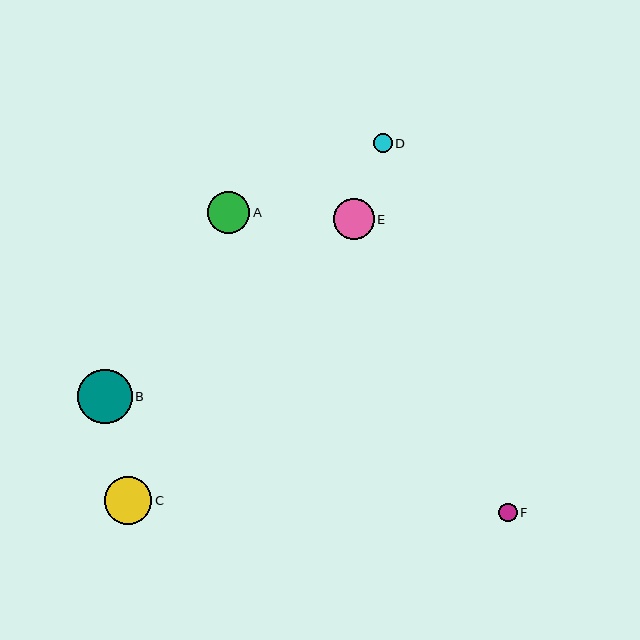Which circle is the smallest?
Circle F is the smallest with a size of approximately 18 pixels.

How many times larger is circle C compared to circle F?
Circle C is approximately 2.6 times the size of circle F.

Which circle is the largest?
Circle B is the largest with a size of approximately 55 pixels.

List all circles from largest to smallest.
From largest to smallest: B, C, A, E, D, F.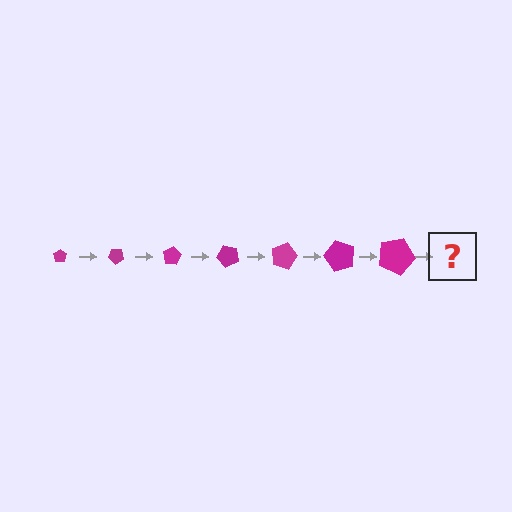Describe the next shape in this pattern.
It should be a pentagon, larger than the previous one and rotated 280 degrees from the start.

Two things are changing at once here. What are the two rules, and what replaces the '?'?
The two rules are that the pentagon grows larger each step and it rotates 40 degrees each step. The '?' should be a pentagon, larger than the previous one and rotated 280 degrees from the start.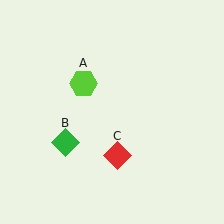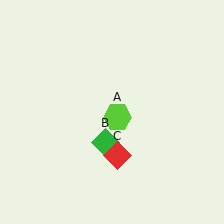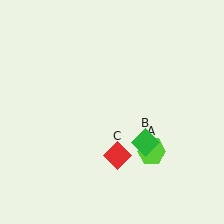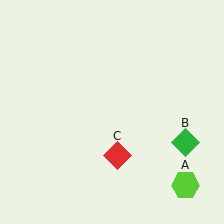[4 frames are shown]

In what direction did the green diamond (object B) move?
The green diamond (object B) moved right.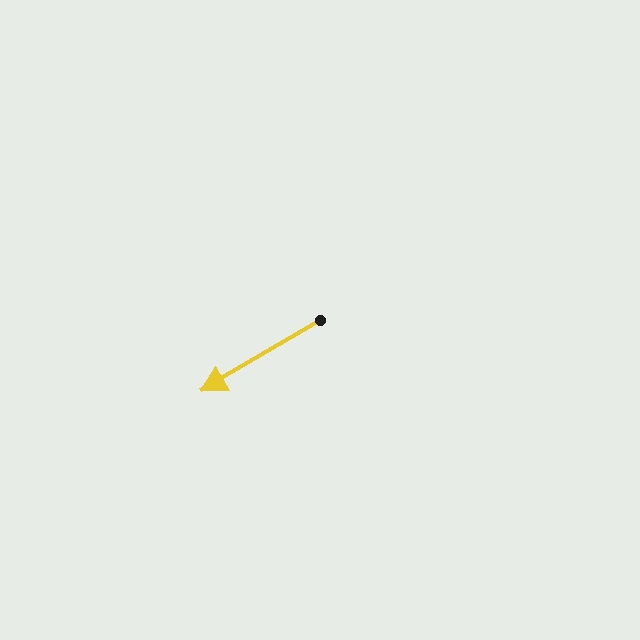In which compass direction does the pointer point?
Southwest.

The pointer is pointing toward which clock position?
Roughly 8 o'clock.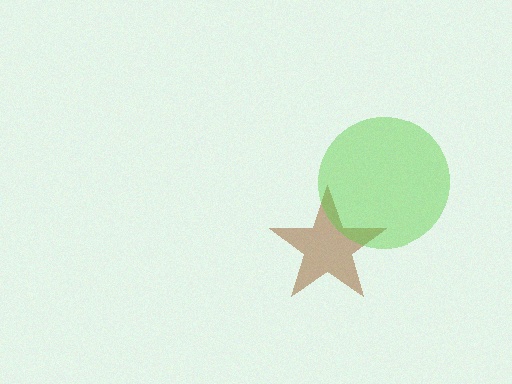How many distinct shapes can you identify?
There are 2 distinct shapes: a brown star, a lime circle.